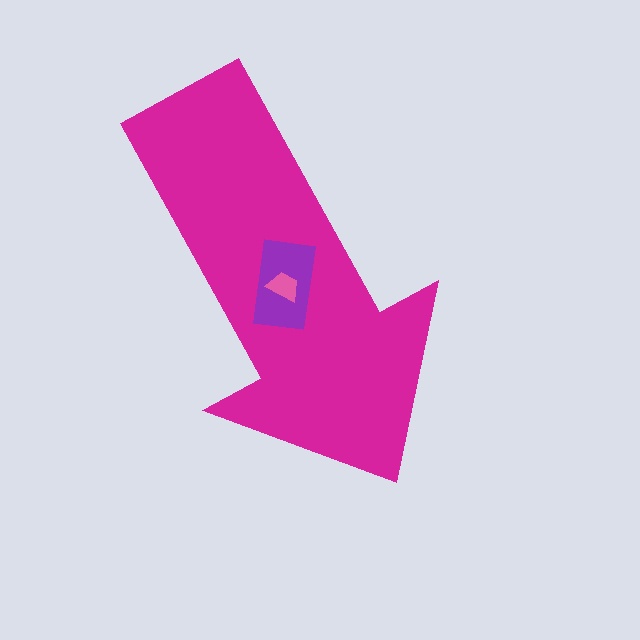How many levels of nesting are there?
3.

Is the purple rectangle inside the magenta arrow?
Yes.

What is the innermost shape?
The pink trapezoid.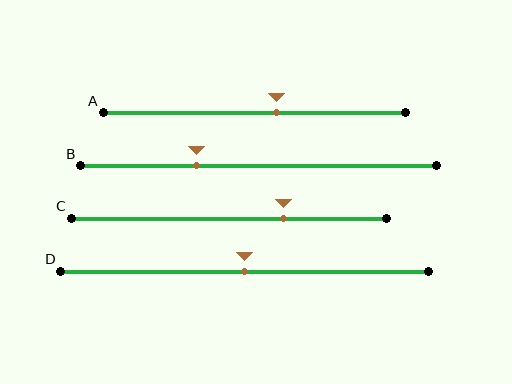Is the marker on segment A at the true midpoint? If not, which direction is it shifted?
No, the marker on segment A is shifted to the right by about 7% of the segment length.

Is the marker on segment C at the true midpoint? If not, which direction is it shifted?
No, the marker on segment C is shifted to the right by about 17% of the segment length.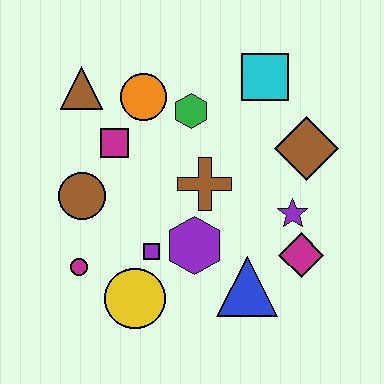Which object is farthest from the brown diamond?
The magenta circle is farthest from the brown diamond.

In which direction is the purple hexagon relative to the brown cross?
The purple hexagon is below the brown cross.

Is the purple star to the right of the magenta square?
Yes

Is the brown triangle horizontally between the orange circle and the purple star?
No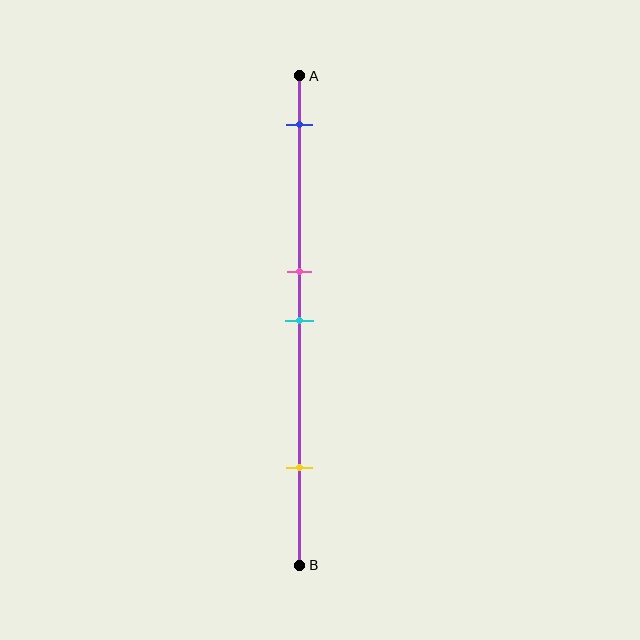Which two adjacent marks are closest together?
The pink and cyan marks are the closest adjacent pair.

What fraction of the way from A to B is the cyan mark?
The cyan mark is approximately 50% (0.5) of the way from A to B.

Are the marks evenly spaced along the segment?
No, the marks are not evenly spaced.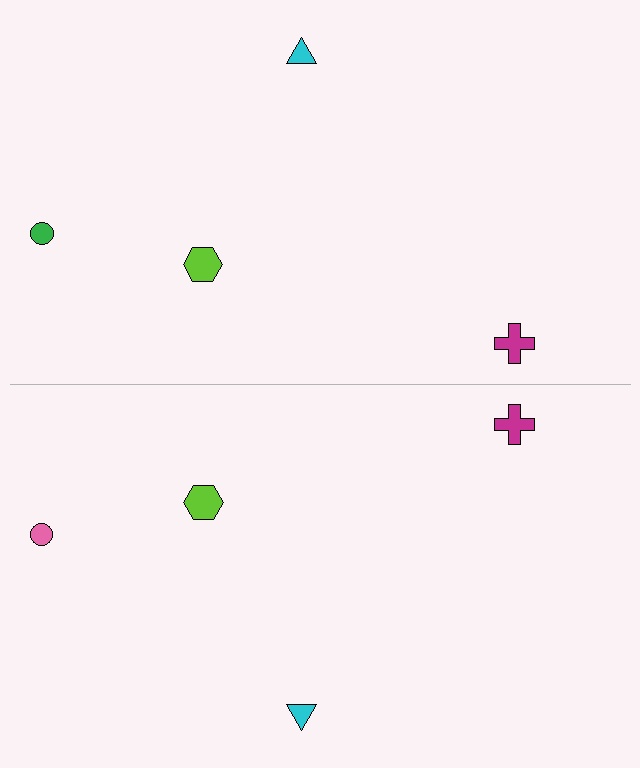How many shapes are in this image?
There are 8 shapes in this image.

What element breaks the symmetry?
The pink circle on the bottom side breaks the symmetry — its mirror counterpart is green.